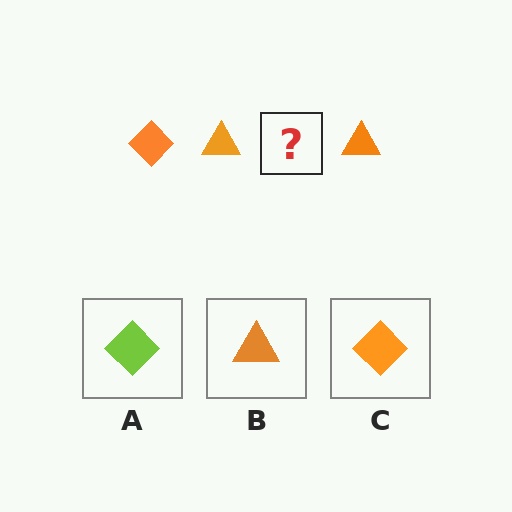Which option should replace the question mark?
Option C.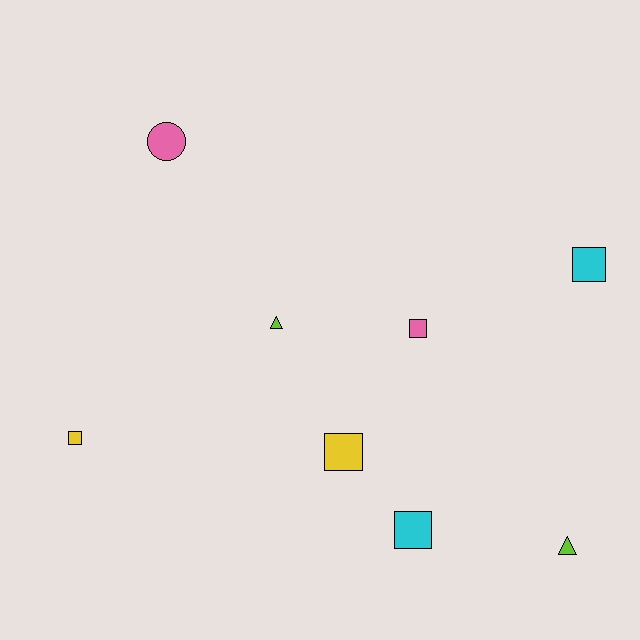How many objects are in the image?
There are 8 objects.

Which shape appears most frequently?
Square, with 5 objects.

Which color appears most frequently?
Lime, with 2 objects.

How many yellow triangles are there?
There are no yellow triangles.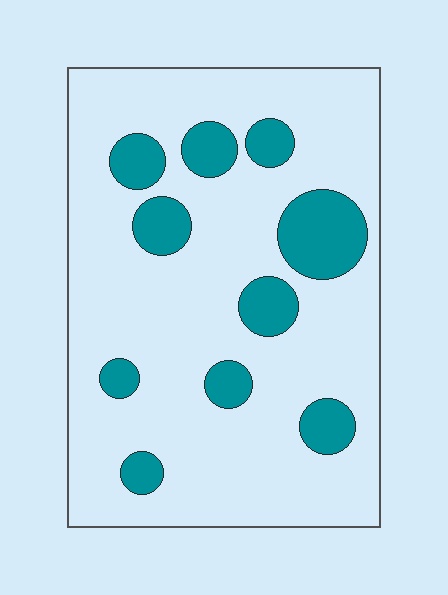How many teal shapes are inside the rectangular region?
10.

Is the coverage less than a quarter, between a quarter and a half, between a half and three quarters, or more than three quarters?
Less than a quarter.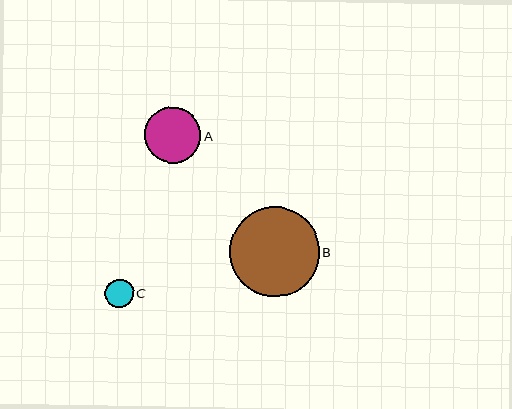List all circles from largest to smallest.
From largest to smallest: B, A, C.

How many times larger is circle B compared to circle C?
Circle B is approximately 3.1 times the size of circle C.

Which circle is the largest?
Circle B is the largest with a size of approximately 90 pixels.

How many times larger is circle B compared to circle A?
Circle B is approximately 1.6 times the size of circle A.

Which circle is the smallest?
Circle C is the smallest with a size of approximately 29 pixels.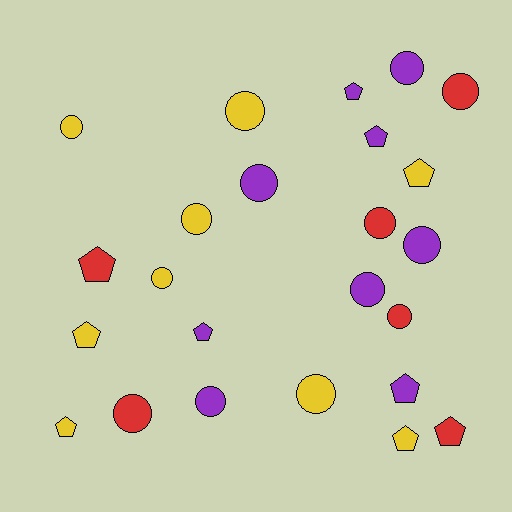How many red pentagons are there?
There are 2 red pentagons.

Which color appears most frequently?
Purple, with 9 objects.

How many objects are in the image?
There are 24 objects.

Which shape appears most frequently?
Circle, with 14 objects.